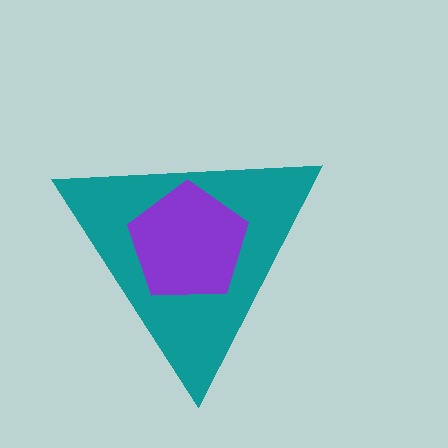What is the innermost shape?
The purple pentagon.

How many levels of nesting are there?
2.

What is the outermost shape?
The teal triangle.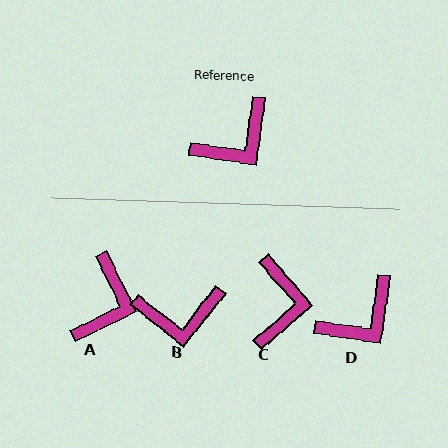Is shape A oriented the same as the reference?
No, it is off by about 34 degrees.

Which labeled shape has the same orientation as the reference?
D.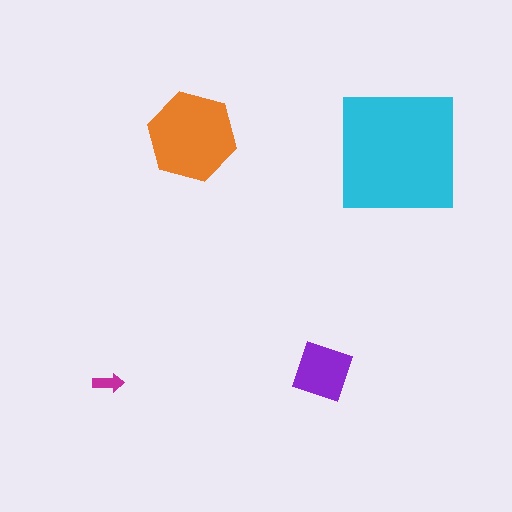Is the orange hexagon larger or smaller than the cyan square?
Smaller.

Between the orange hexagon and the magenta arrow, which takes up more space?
The orange hexagon.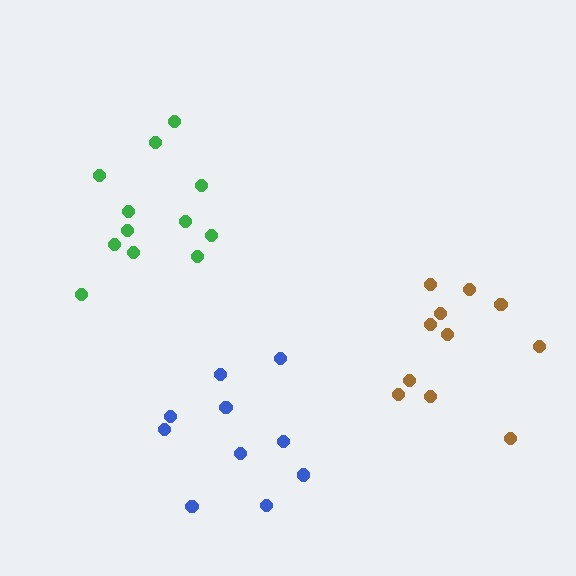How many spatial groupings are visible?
There are 3 spatial groupings.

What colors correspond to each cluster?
The clusters are colored: brown, blue, green.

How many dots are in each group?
Group 1: 11 dots, Group 2: 10 dots, Group 3: 12 dots (33 total).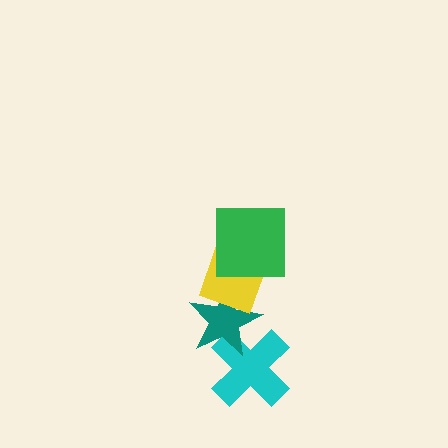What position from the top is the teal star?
The teal star is 3rd from the top.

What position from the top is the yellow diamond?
The yellow diamond is 2nd from the top.